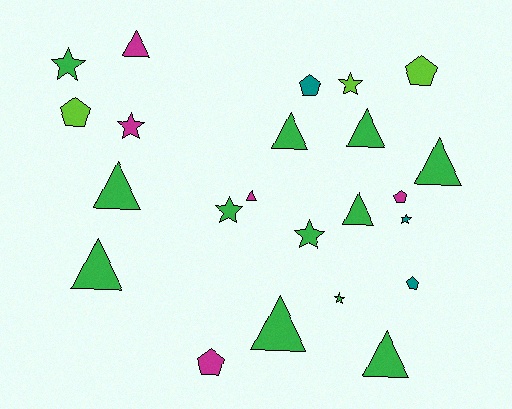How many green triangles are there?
There are 8 green triangles.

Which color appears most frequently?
Green, with 12 objects.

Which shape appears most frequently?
Triangle, with 10 objects.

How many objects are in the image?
There are 23 objects.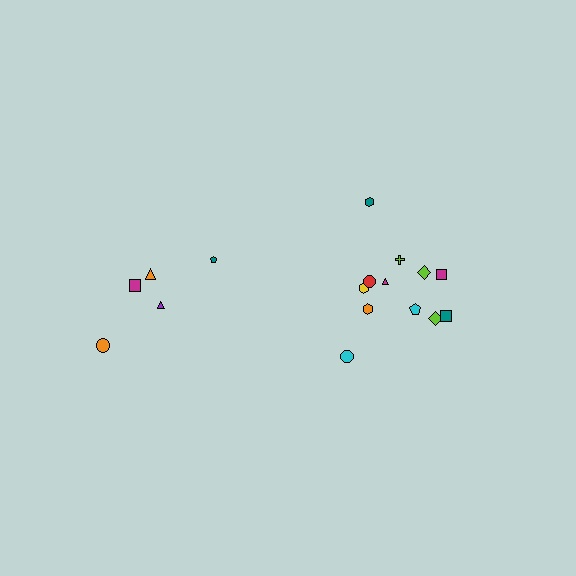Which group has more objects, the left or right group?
The right group.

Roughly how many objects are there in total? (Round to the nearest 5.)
Roughly 15 objects in total.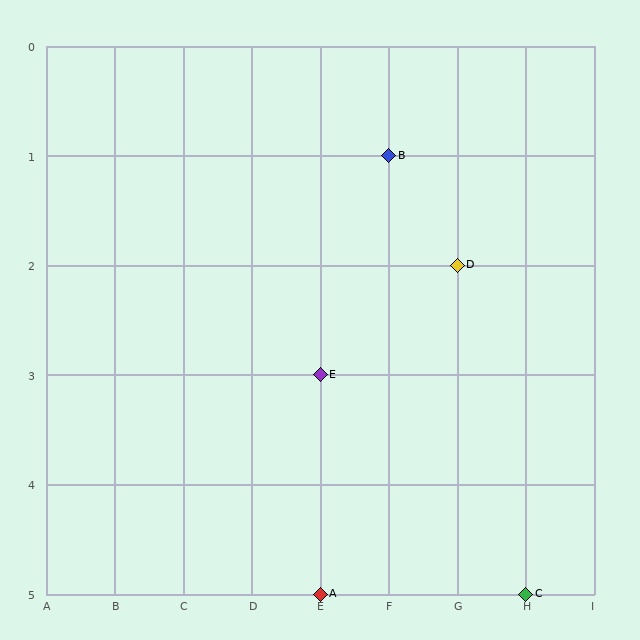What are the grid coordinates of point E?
Point E is at grid coordinates (E, 3).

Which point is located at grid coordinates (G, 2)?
Point D is at (G, 2).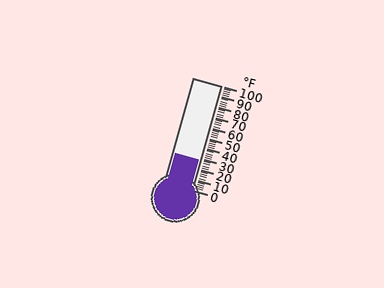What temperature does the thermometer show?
The thermometer shows approximately 28°F.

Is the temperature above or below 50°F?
The temperature is below 50°F.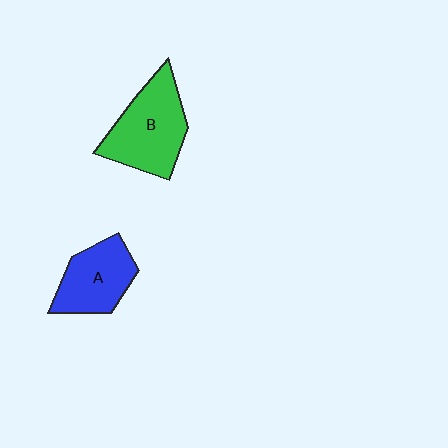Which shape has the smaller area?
Shape A (blue).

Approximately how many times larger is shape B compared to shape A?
Approximately 1.3 times.